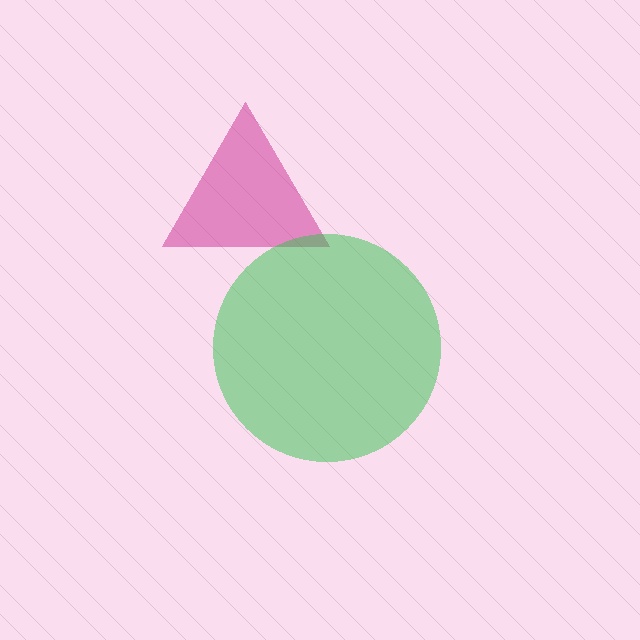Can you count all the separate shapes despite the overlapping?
Yes, there are 2 separate shapes.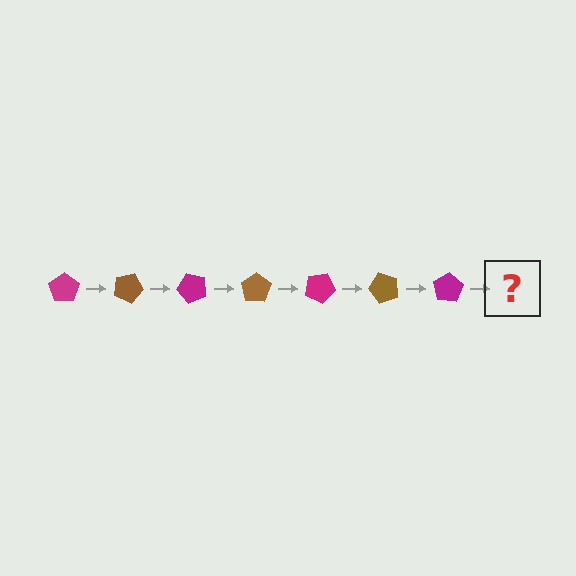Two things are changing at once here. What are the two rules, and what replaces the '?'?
The two rules are that it rotates 25 degrees each step and the color cycles through magenta and brown. The '?' should be a brown pentagon, rotated 175 degrees from the start.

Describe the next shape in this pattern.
It should be a brown pentagon, rotated 175 degrees from the start.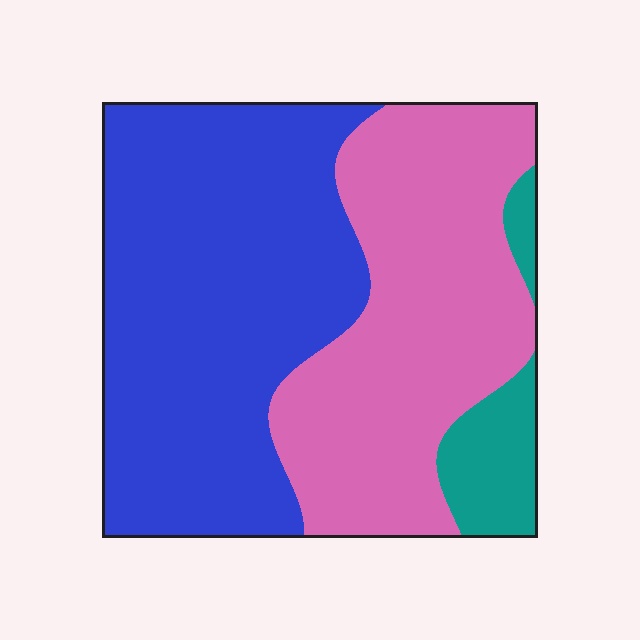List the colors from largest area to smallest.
From largest to smallest: blue, pink, teal.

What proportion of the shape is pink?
Pink takes up about two fifths (2/5) of the shape.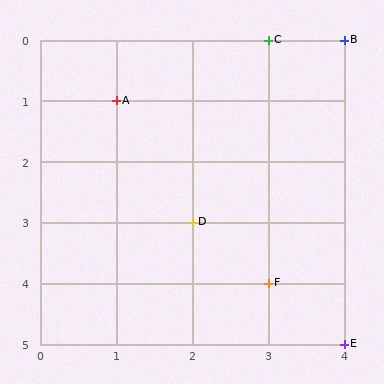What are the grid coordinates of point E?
Point E is at grid coordinates (4, 5).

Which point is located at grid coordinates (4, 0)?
Point B is at (4, 0).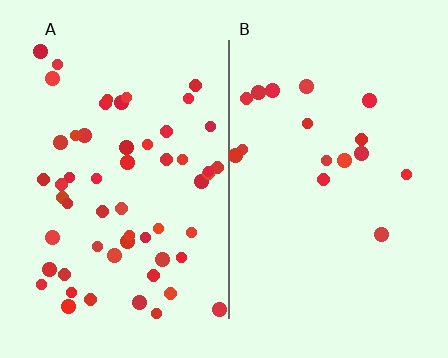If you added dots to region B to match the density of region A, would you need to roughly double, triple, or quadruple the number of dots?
Approximately triple.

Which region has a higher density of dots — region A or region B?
A (the left).